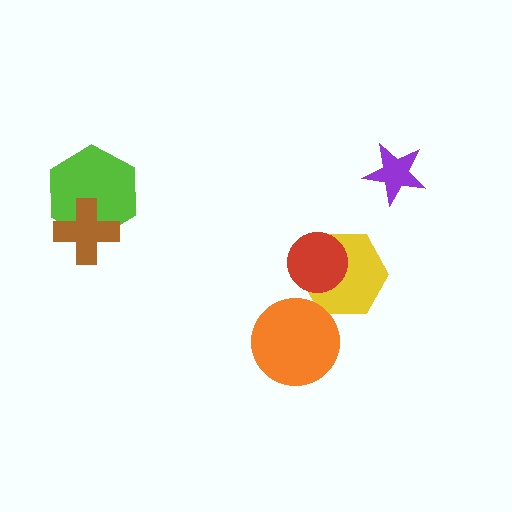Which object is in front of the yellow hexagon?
The red circle is in front of the yellow hexagon.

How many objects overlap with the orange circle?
0 objects overlap with the orange circle.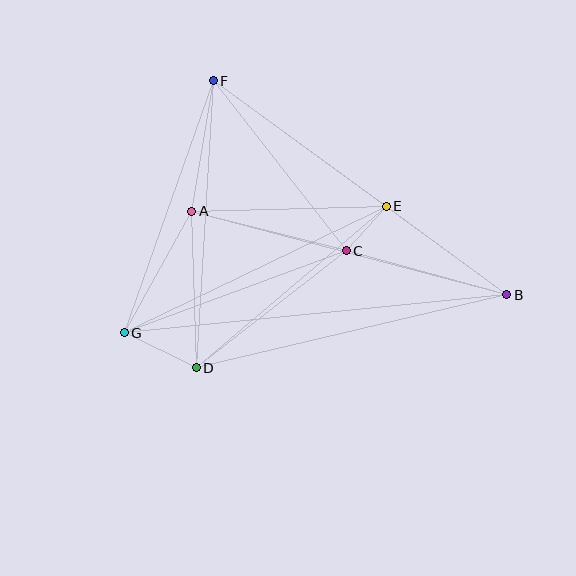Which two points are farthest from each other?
Points B and G are farthest from each other.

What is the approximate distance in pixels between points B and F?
The distance between B and F is approximately 363 pixels.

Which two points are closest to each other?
Points C and E are closest to each other.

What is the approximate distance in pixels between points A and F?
The distance between A and F is approximately 132 pixels.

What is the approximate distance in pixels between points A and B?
The distance between A and B is approximately 326 pixels.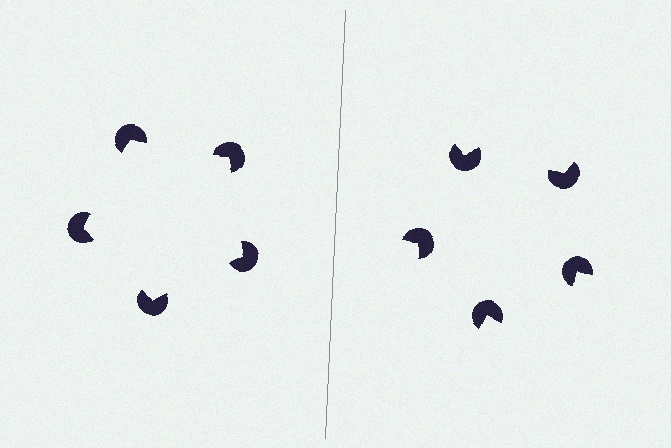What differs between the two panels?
The pac-man discs are positioned identically on both sides; only the wedge orientations differ. On the left they align to a pentagon; on the right they are misaligned.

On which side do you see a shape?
An illusory pentagon appears on the left side. On the right side the wedge cuts are rotated, so no coherent shape forms.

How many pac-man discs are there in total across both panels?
10 — 5 on each side.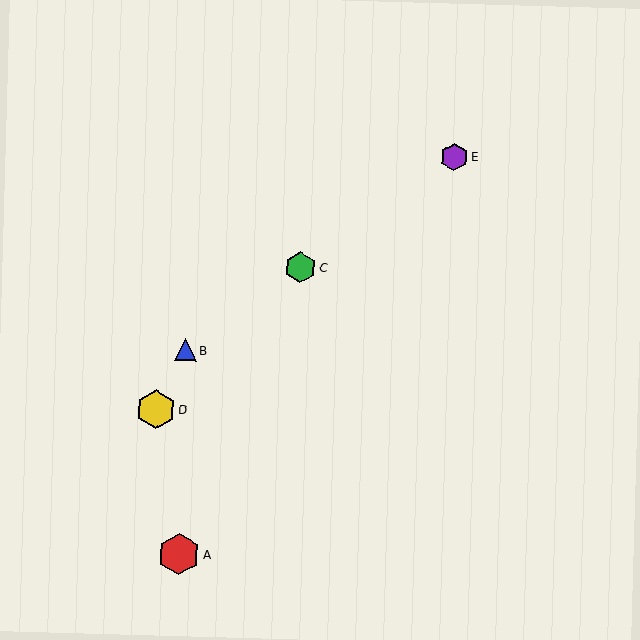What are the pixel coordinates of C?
Object C is at (300, 268).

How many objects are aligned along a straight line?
3 objects (B, C, E) are aligned along a straight line.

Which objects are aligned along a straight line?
Objects B, C, E are aligned along a straight line.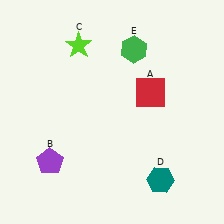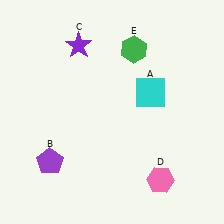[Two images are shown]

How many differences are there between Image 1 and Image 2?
There are 3 differences between the two images.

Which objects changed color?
A changed from red to cyan. C changed from lime to purple. D changed from teal to pink.